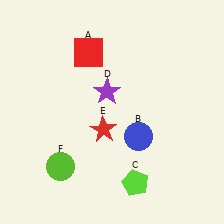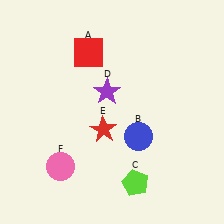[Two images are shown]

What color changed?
The circle (F) changed from lime in Image 1 to pink in Image 2.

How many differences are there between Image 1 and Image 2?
There is 1 difference between the two images.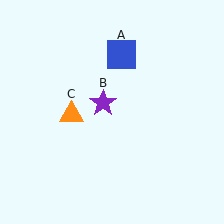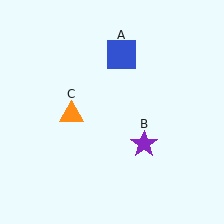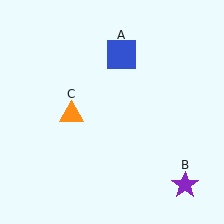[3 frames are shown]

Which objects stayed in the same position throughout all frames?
Blue square (object A) and orange triangle (object C) remained stationary.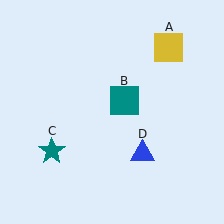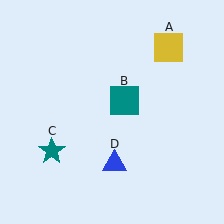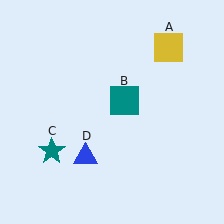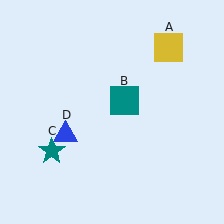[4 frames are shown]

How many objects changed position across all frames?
1 object changed position: blue triangle (object D).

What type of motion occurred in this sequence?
The blue triangle (object D) rotated clockwise around the center of the scene.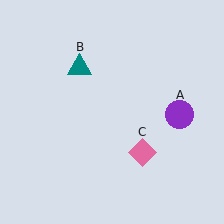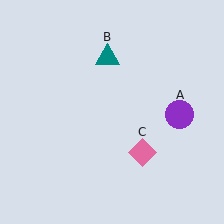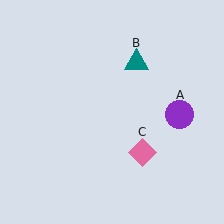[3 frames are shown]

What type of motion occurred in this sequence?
The teal triangle (object B) rotated clockwise around the center of the scene.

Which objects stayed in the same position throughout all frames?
Purple circle (object A) and pink diamond (object C) remained stationary.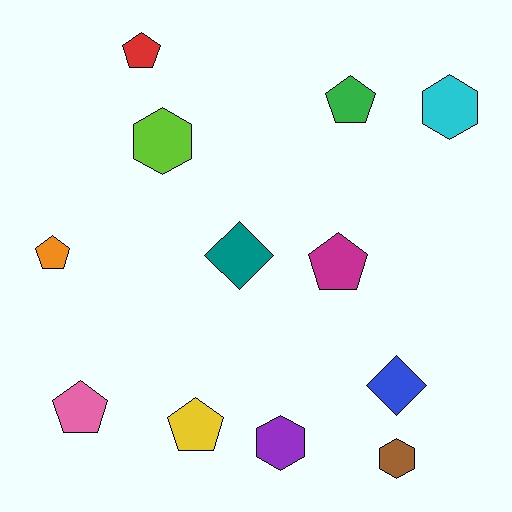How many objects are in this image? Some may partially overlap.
There are 12 objects.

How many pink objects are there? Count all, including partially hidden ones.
There is 1 pink object.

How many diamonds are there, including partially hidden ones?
There are 2 diamonds.